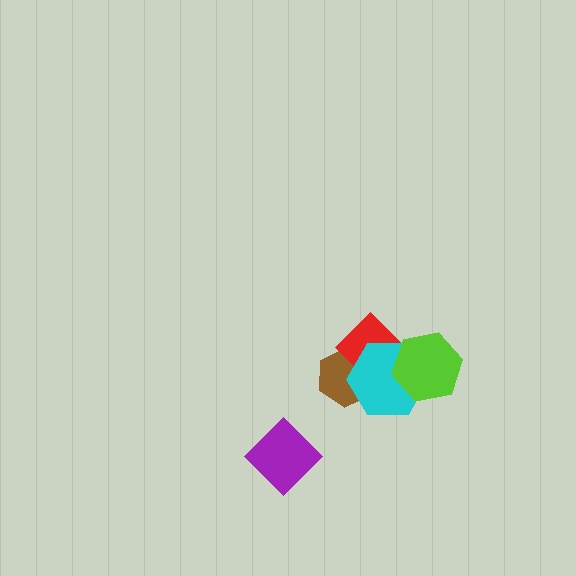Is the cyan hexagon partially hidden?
Yes, it is partially covered by another shape.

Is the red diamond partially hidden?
Yes, it is partially covered by another shape.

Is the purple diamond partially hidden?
No, no other shape covers it.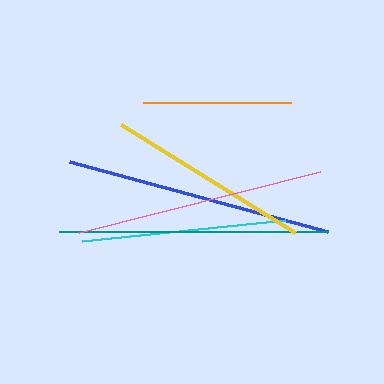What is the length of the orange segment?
The orange segment is approximately 149 pixels long.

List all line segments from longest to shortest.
From longest to shortest: teal, blue, pink, yellow, cyan, orange.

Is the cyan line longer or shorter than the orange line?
The cyan line is longer than the orange line.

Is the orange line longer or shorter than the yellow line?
The yellow line is longer than the orange line.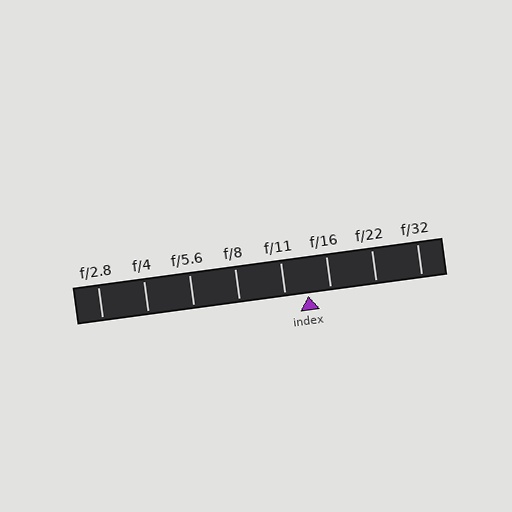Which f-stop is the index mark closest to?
The index mark is closest to f/16.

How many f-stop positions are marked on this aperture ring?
There are 8 f-stop positions marked.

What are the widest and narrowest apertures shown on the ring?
The widest aperture shown is f/2.8 and the narrowest is f/32.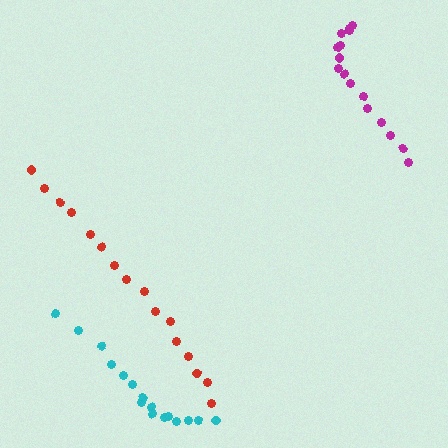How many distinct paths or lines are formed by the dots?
There are 3 distinct paths.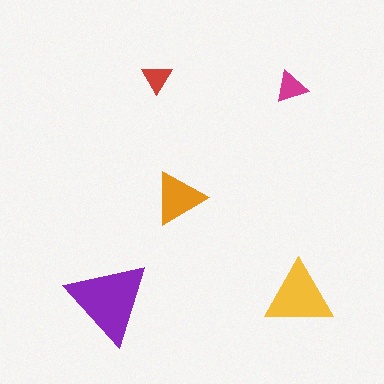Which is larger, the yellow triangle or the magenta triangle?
The yellow one.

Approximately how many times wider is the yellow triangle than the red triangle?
About 2 times wider.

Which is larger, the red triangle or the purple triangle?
The purple one.